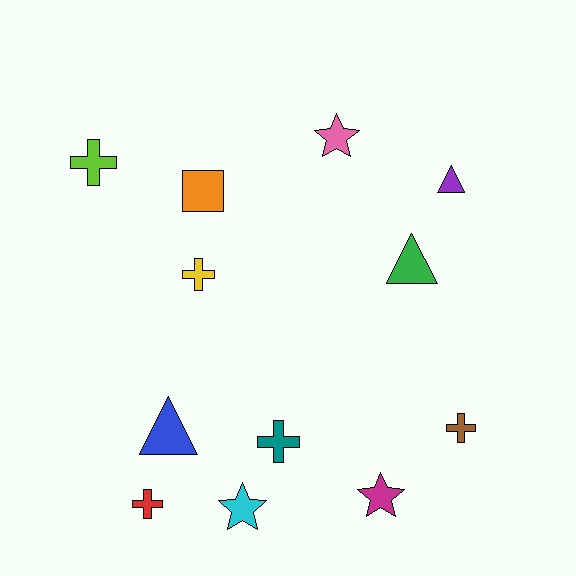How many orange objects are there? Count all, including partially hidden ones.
There is 1 orange object.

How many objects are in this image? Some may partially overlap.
There are 12 objects.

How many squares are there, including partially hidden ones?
There is 1 square.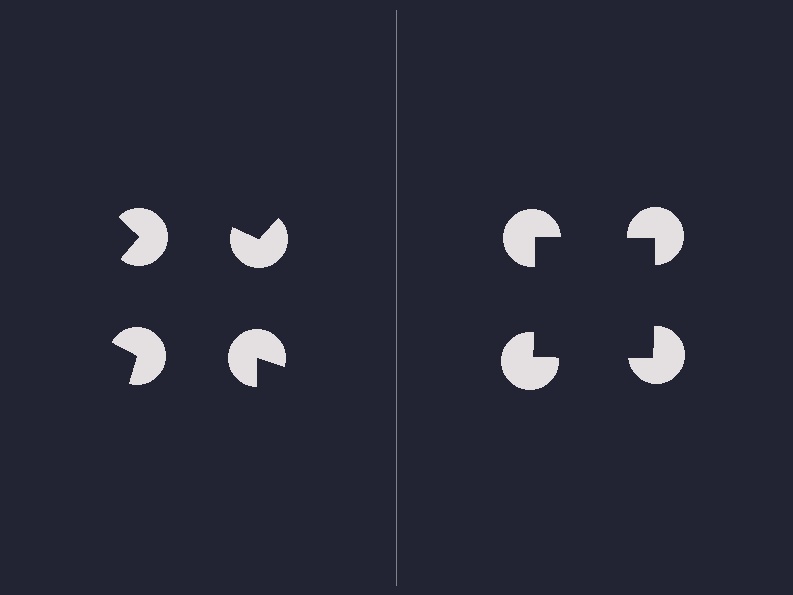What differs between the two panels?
The pac-man discs are positioned identically on both sides; only the wedge orientations differ. On the right they align to a square; on the left they are misaligned.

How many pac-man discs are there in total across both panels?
8 — 4 on each side.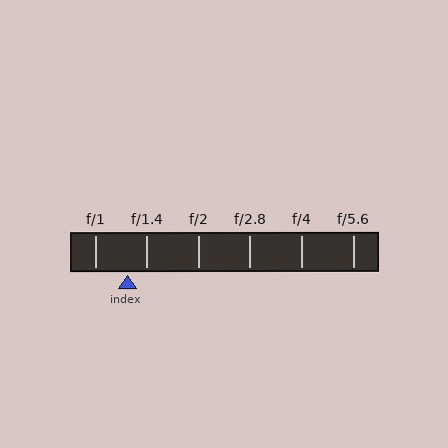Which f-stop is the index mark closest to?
The index mark is closest to f/1.4.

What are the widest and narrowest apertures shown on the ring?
The widest aperture shown is f/1 and the narrowest is f/5.6.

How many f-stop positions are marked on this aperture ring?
There are 6 f-stop positions marked.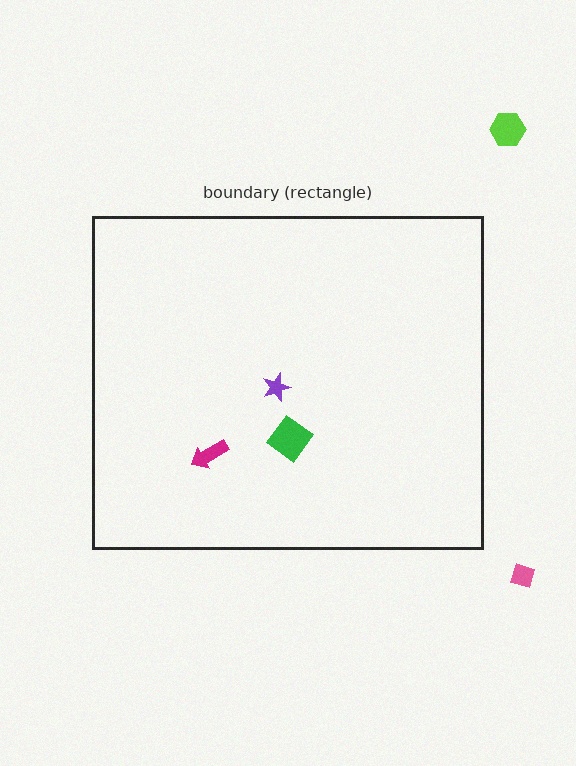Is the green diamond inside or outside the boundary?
Inside.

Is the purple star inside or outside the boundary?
Inside.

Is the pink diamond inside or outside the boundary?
Outside.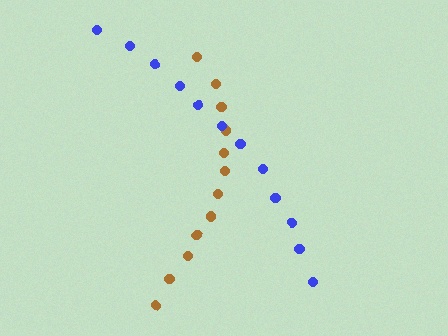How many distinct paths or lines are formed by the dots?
There are 2 distinct paths.